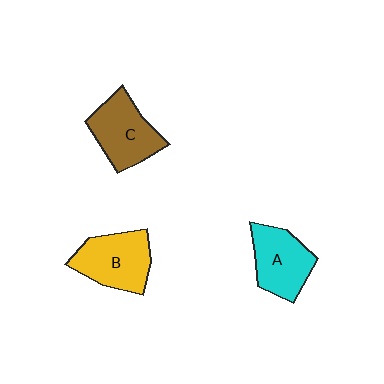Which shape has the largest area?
Shape B (yellow).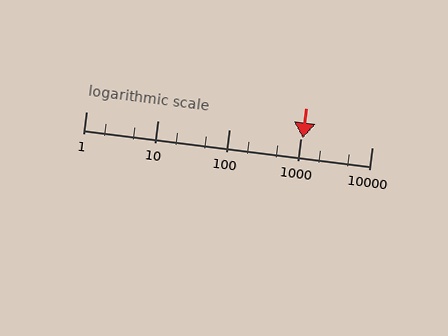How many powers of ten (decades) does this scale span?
The scale spans 4 decades, from 1 to 10000.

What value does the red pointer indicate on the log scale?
The pointer indicates approximately 1100.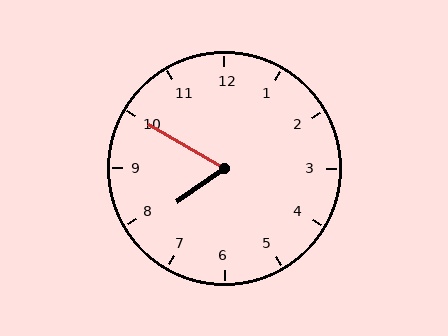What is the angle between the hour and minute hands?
Approximately 65 degrees.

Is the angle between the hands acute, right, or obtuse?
It is acute.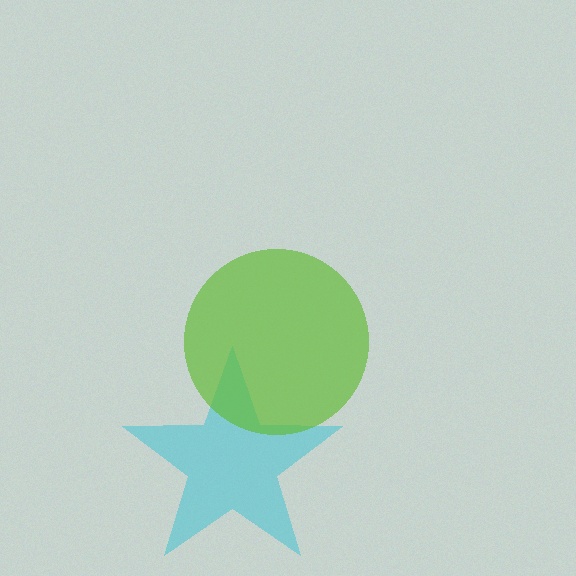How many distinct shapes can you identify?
There are 2 distinct shapes: a cyan star, a lime circle.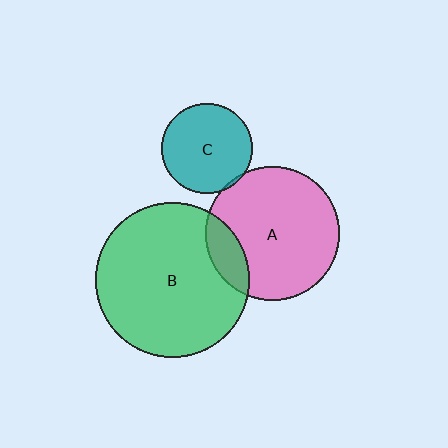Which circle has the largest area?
Circle B (green).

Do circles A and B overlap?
Yes.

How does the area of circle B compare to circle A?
Approximately 1.3 times.